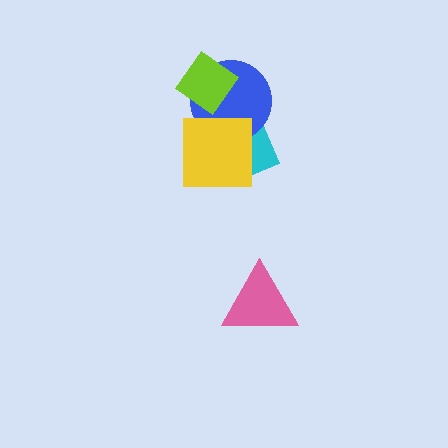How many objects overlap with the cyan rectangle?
3 objects overlap with the cyan rectangle.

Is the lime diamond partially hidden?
No, no other shape covers it.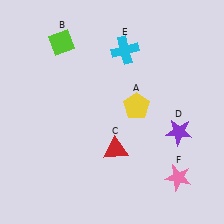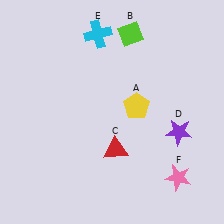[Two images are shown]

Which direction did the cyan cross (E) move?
The cyan cross (E) moved left.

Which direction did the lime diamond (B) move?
The lime diamond (B) moved right.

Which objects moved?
The objects that moved are: the lime diamond (B), the cyan cross (E).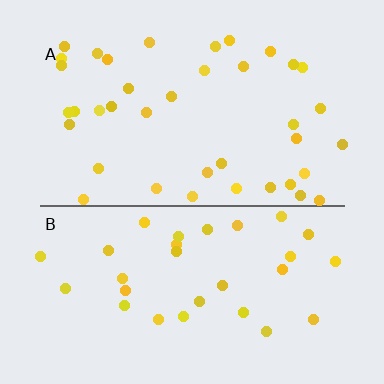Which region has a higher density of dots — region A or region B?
A (the top).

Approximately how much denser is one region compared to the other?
Approximately 1.3× — region A over region B.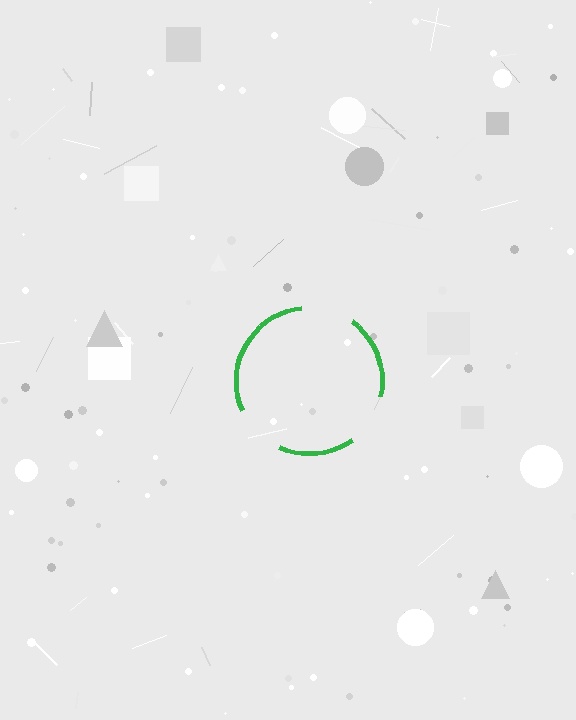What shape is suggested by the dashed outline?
The dashed outline suggests a circle.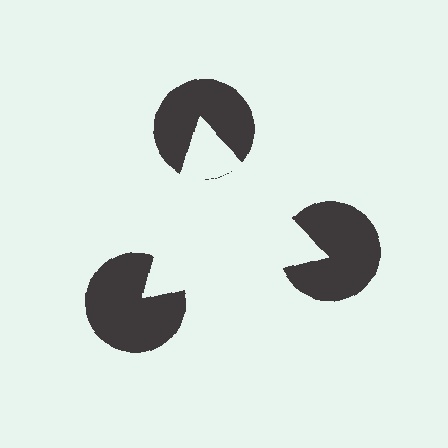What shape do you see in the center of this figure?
An illusory triangle — its edges are inferred from the aligned wedge cuts in the pac-man discs, not physically drawn.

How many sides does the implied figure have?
3 sides.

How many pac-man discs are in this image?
There are 3 — one at each vertex of the illusory triangle.